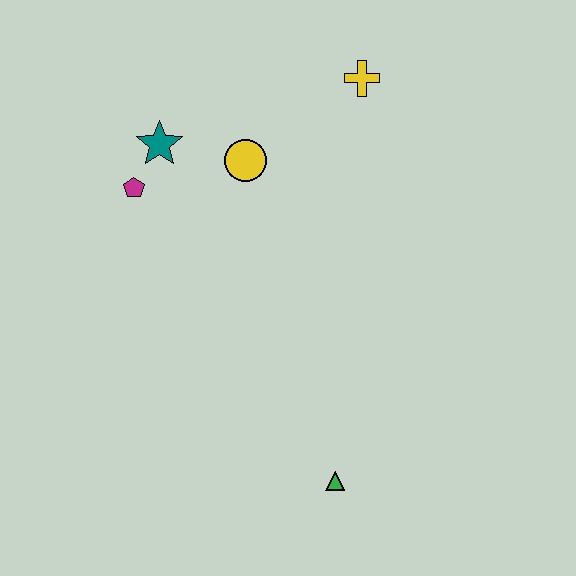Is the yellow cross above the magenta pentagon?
Yes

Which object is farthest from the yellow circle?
The green triangle is farthest from the yellow circle.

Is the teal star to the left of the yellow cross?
Yes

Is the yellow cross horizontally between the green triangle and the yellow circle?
No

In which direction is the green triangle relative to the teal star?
The green triangle is below the teal star.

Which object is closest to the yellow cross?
The yellow circle is closest to the yellow cross.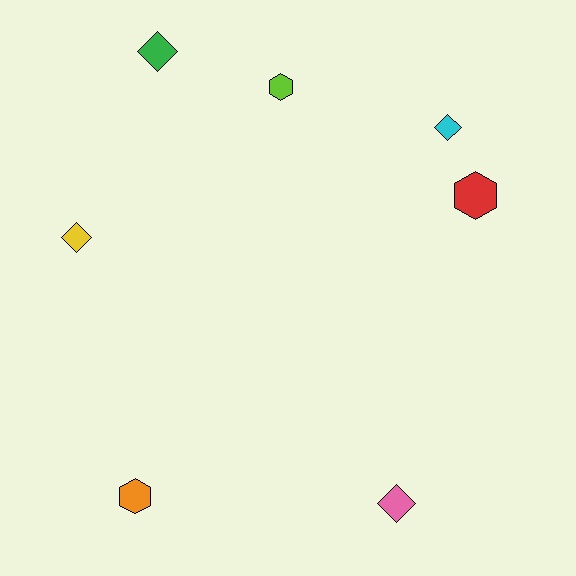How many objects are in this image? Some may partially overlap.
There are 7 objects.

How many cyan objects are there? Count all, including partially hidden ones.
There is 1 cyan object.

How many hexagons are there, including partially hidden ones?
There are 3 hexagons.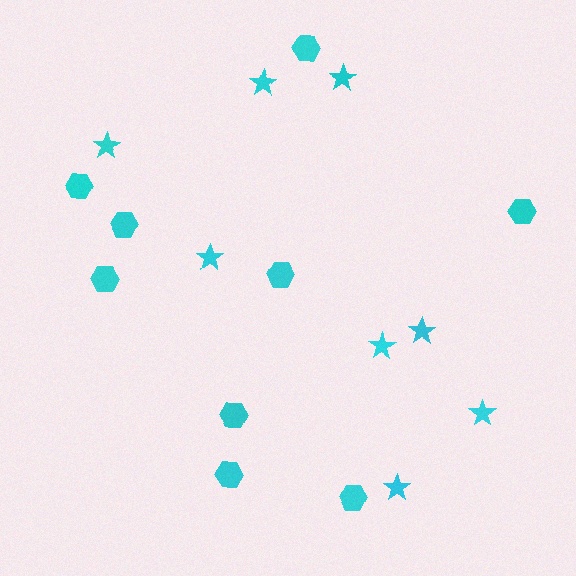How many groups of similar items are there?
There are 2 groups: one group of stars (8) and one group of hexagons (9).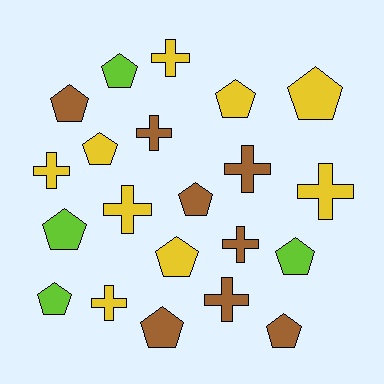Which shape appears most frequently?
Pentagon, with 12 objects.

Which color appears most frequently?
Yellow, with 9 objects.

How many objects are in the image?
There are 21 objects.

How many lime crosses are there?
There are no lime crosses.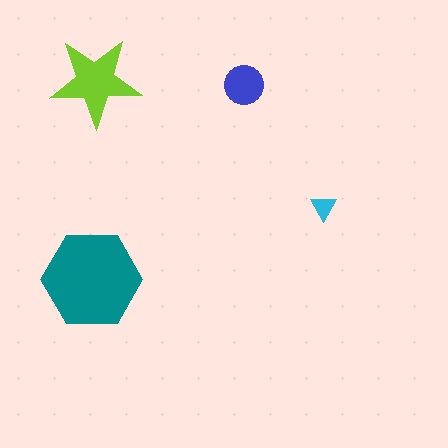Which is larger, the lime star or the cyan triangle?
The lime star.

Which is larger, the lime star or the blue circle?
The lime star.